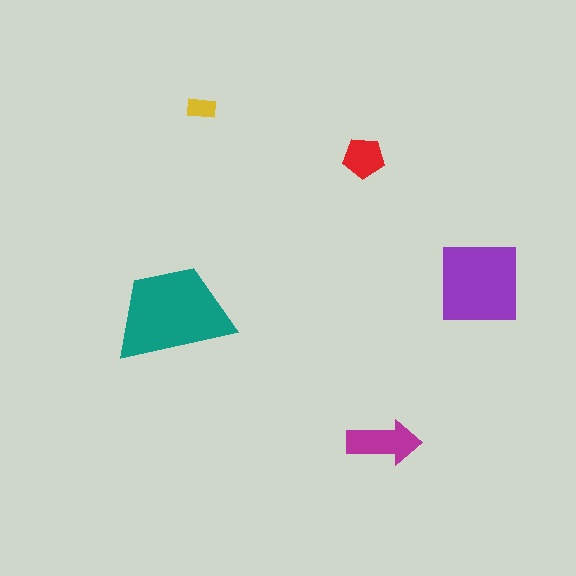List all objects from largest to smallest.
The teal trapezoid, the purple square, the magenta arrow, the red pentagon, the yellow rectangle.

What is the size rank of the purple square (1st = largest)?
2nd.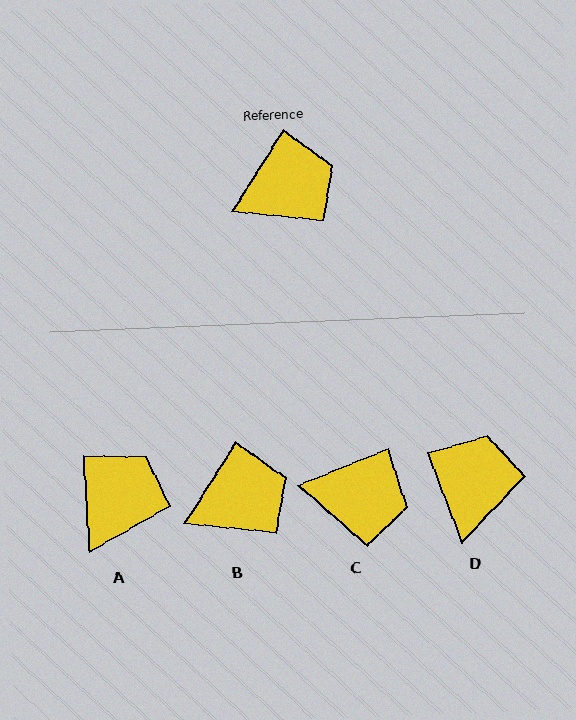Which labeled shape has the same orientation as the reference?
B.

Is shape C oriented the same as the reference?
No, it is off by about 36 degrees.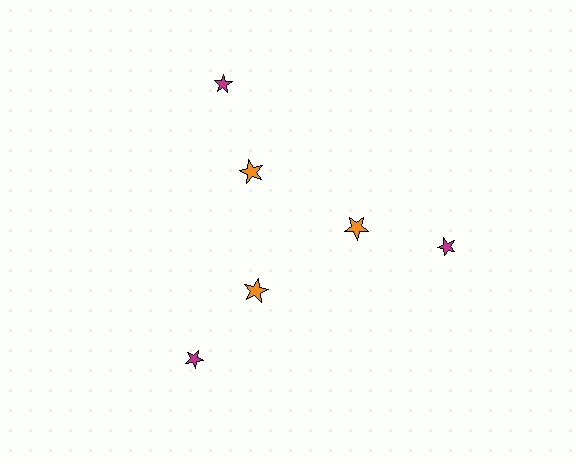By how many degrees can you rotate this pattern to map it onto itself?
The pattern maps onto itself every 120 degrees of rotation.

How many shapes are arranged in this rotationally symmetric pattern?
There are 6 shapes, arranged in 3 groups of 2.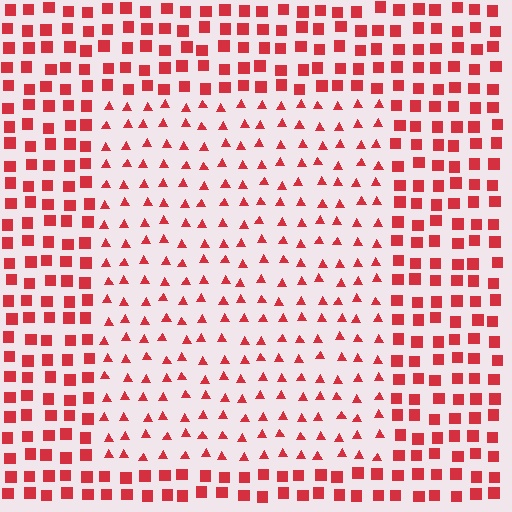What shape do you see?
I see a rectangle.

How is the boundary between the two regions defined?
The boundary is defined by a change in element shape: triangles inside vs. squares outside. All elements share the same color and spacing.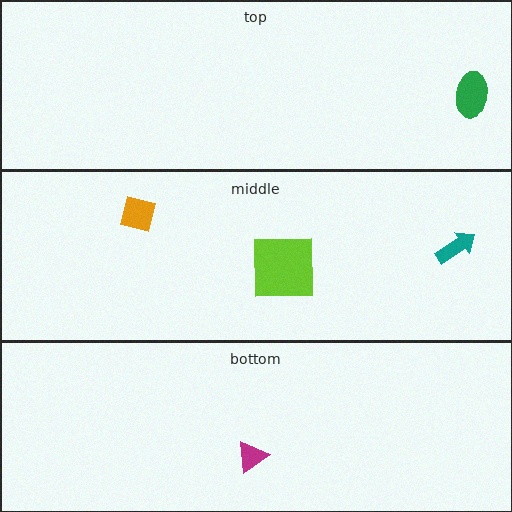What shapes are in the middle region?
The orange square, the lime square, the teal arrow.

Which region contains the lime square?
The middle region.